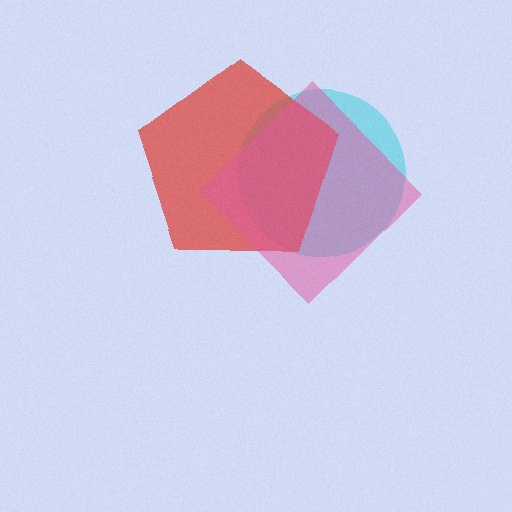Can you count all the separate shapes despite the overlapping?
Yes, there are 3 separate shapes.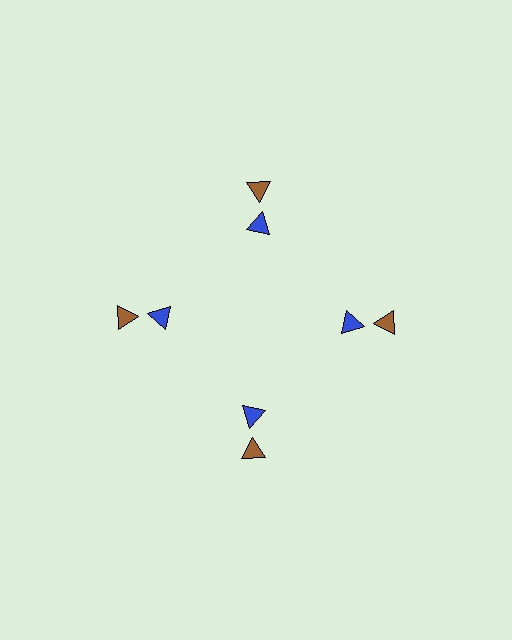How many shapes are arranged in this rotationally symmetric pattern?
There are 8 shapes, arranged in 4 groups of 2.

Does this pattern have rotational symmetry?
Yes, this pattern has 4-fold rotational symmetry. It looks the same after rotating 90 degrees around the center.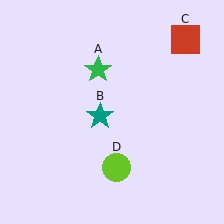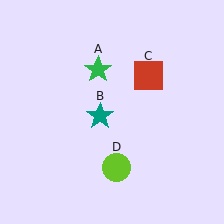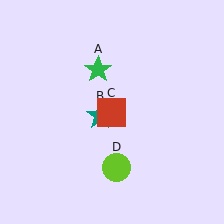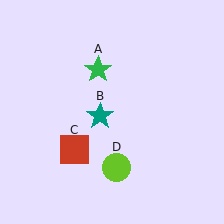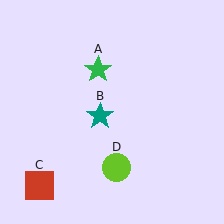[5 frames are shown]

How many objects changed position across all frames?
1 object changed position: red square (object C).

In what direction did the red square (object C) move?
The red square (object C) moved down and to the left.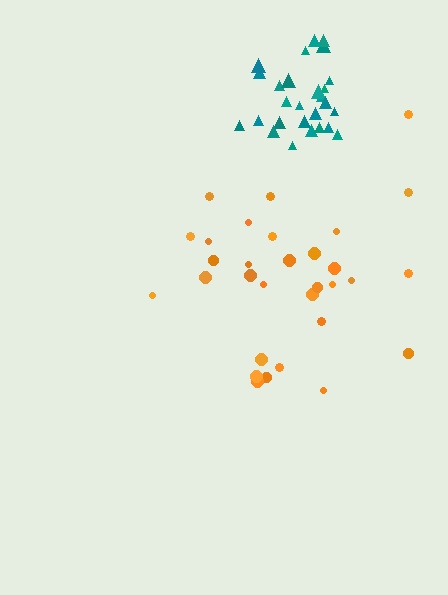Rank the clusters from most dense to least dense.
teal, orange.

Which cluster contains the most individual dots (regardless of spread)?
Orange (31).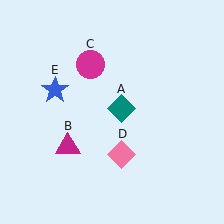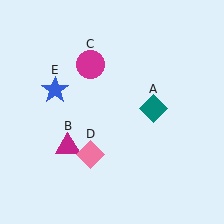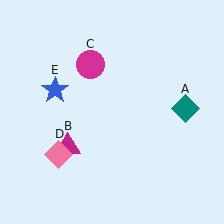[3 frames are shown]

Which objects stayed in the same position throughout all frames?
Magenta triangle (object B) and magenta circle (object C) and blue star (object E) remained stationary.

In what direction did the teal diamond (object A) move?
The teal diamond (object A) moved right.